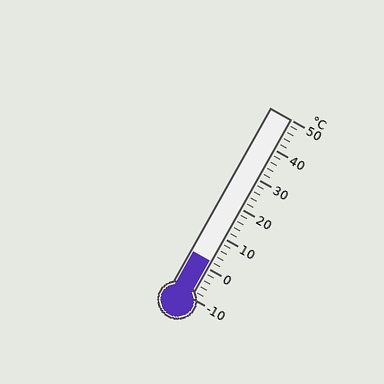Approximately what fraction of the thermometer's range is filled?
The thermometer is filled to approximately 20% of its range.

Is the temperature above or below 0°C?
The temperature is above 0°C.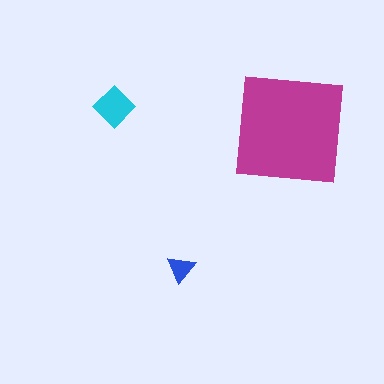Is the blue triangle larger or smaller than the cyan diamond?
Smaller.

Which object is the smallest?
The blue triangle.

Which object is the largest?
The magenta square.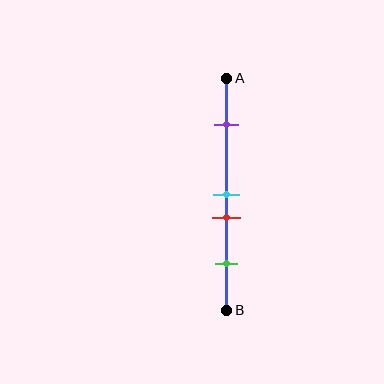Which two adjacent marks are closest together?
The cyan and red marks are the closest adjacent pair.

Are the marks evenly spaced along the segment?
No, the marks are not evenly spaced.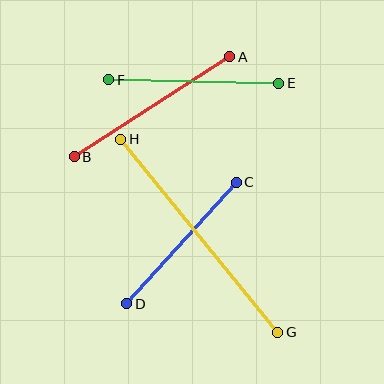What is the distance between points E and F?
The distance is approximately 170 pixels.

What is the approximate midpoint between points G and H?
The midpoint is at approximately (199, 236) pixels.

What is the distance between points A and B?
The distance is approximately 185 pixels.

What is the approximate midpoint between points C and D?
The midpoint is at approximately (181, 243) pixels.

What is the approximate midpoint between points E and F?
The midpoint is at approximately (194, 82) pixels.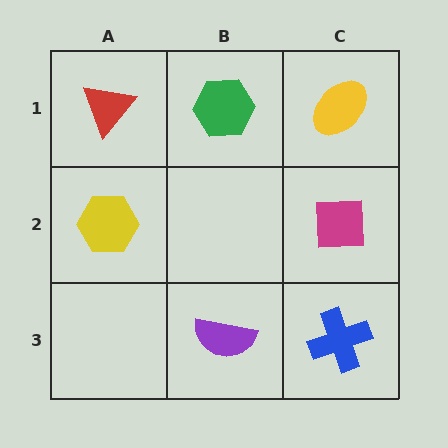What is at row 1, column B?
A green hexagon.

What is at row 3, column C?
A blue cross.